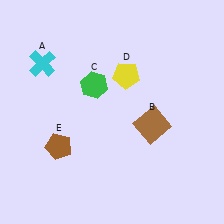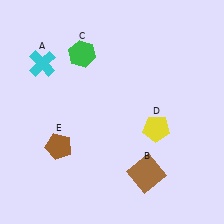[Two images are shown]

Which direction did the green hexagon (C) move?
The green hexagon (C) moved up.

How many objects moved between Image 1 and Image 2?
3 objects moved between the two images.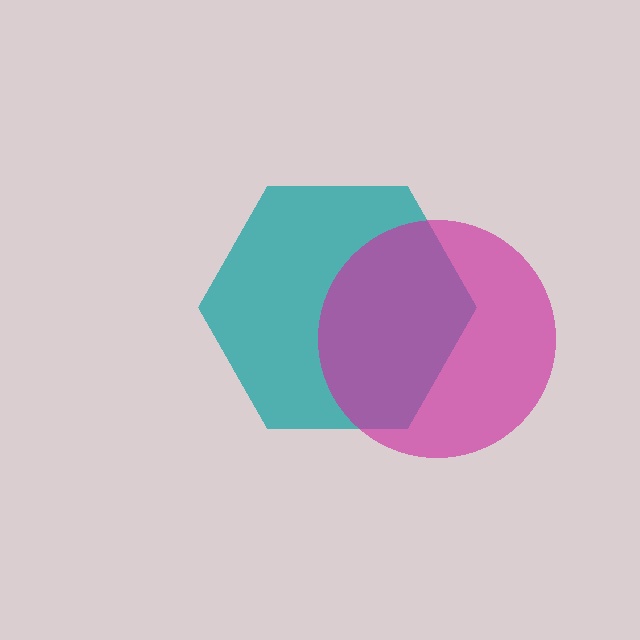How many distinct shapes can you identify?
There are 2 distinct shapes: a teal hexagon, a magenta circle.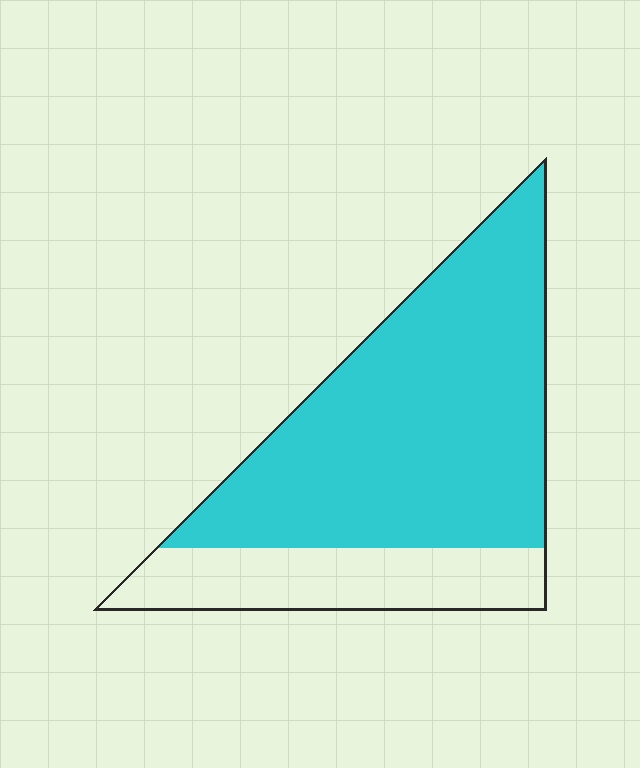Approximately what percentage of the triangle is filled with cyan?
Approximately 75%.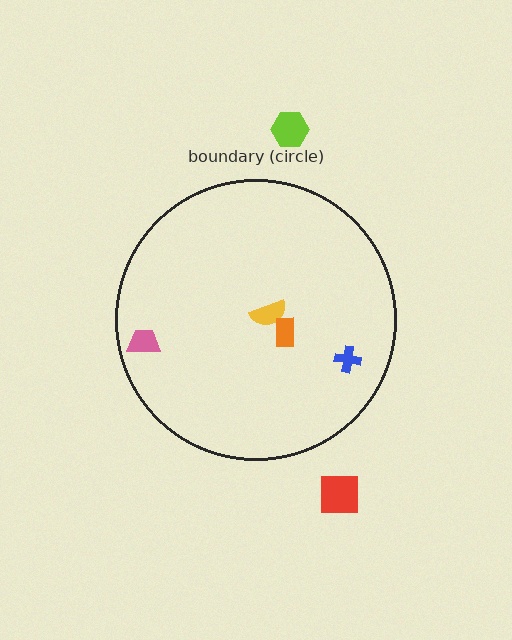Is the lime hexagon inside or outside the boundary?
Outside.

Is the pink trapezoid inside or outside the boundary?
Inside.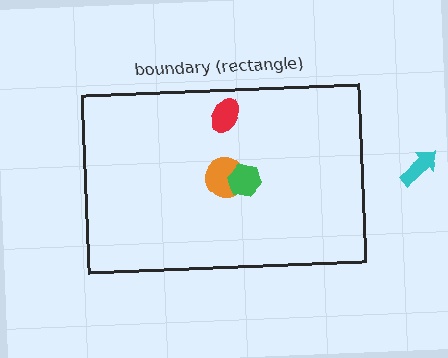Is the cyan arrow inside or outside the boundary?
Outside.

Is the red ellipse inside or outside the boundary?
Inside.